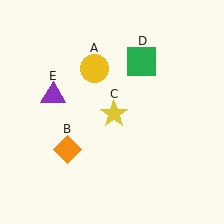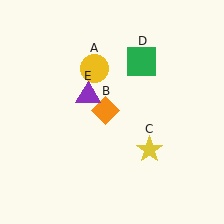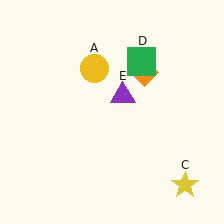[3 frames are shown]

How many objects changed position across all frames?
3 objects changed position: orange diamond (object B), yellow star (object C), purple triangle (object E).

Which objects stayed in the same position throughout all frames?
Yellow circle (object A) and green square (object D) remained stationary.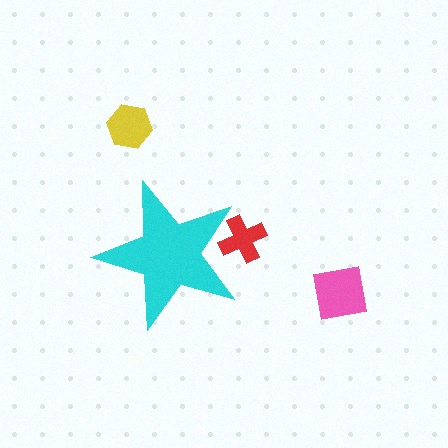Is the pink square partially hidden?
No, the pink square is fully visible.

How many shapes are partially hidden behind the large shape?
1 shape is partially hidden.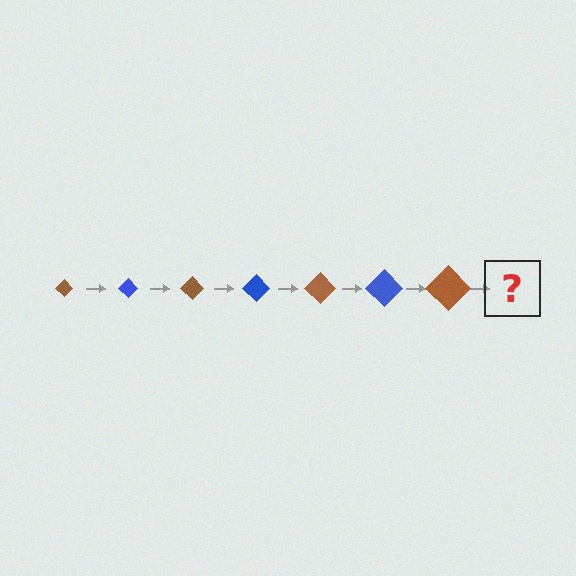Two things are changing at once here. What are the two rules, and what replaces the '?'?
The two rules are that the diamond grows larger each step and the color cycles through brown and blue. The '?' should be a blue diamond, larger than the previous one.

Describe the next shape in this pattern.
It should be a blue diamond, larger than the previous one.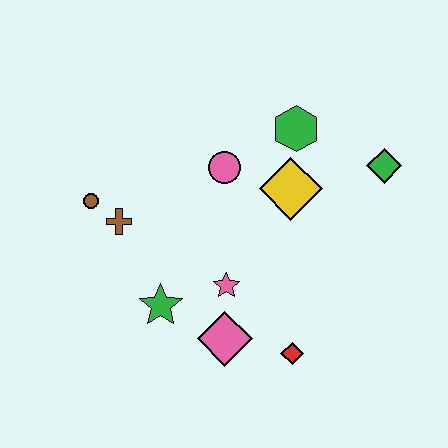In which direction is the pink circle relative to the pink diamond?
The pink circle is above the pink diamond.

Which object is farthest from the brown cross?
The green diamond is farthest from the brown cross.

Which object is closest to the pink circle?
The yellow diamond is closest to the pink circle.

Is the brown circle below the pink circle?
Yes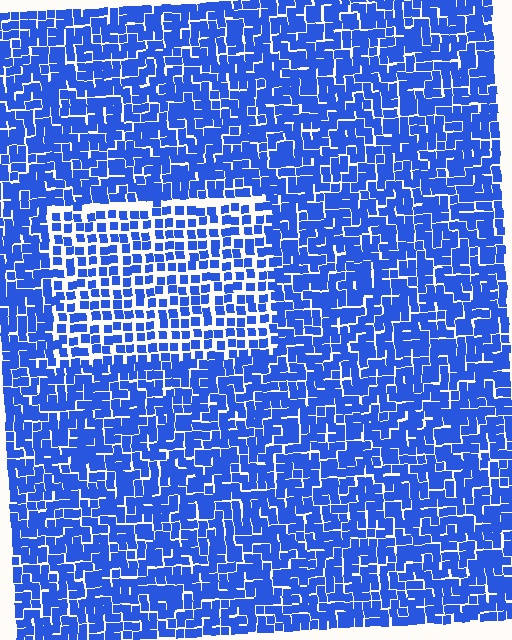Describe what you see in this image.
The image contains small blue elements arranged at two different densities. A rectangle-shaped region is visible where the elements are less densely packed than the surrounding area.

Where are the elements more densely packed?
The elements are more densely packed outside the rectangle boundary.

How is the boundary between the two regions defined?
The boundary is defined by a change in element density (approximately 1.6x ratio). All elements are the same color, size, and shape.